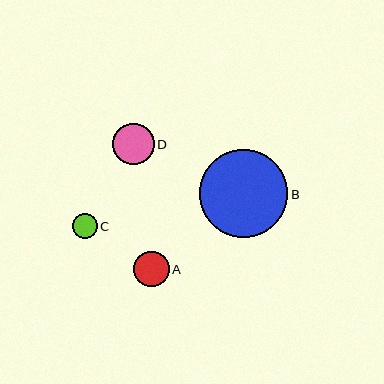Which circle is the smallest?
Circle C is the smallest with a size of approximately 25 pixels.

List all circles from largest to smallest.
From largest to smallest: B, D, A, C.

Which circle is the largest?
Circle B is the largest with a size of approximately 88 pixels.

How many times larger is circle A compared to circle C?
Circle A is approximately 1.4 times the size of circle C.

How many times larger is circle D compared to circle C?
Circle D is approximately 1.6 times the size of circle C.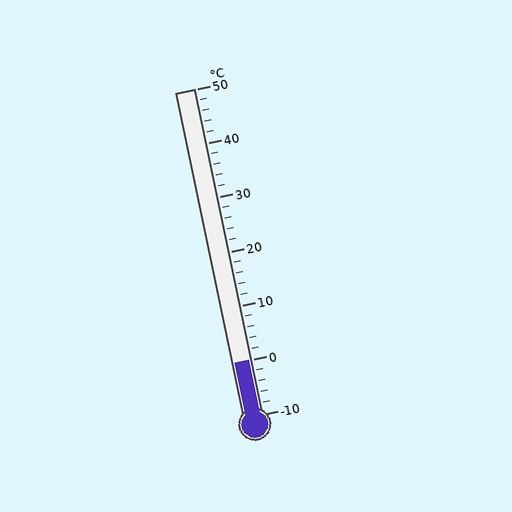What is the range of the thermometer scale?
The thermometer scale ranges from -10°C to 50°C.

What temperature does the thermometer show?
The thermometer shows approximately 0°C.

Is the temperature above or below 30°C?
The temperature is below 30°C.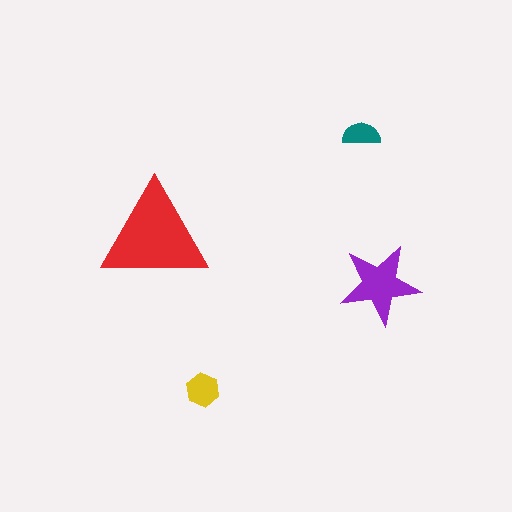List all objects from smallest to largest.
The teal semicircle, the yellow hexagon, the purple star, the red triangle.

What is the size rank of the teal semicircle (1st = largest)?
4th.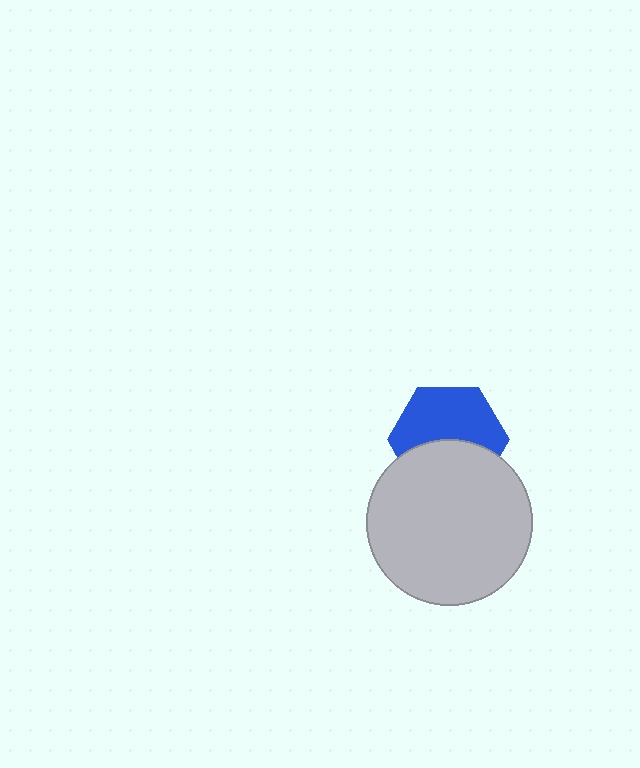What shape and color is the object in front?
The object in front is a light gray circle.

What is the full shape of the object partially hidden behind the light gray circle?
The partially hidden object is a blue hexagon.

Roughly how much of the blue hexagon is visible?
About half of it is visible (roughly 56%).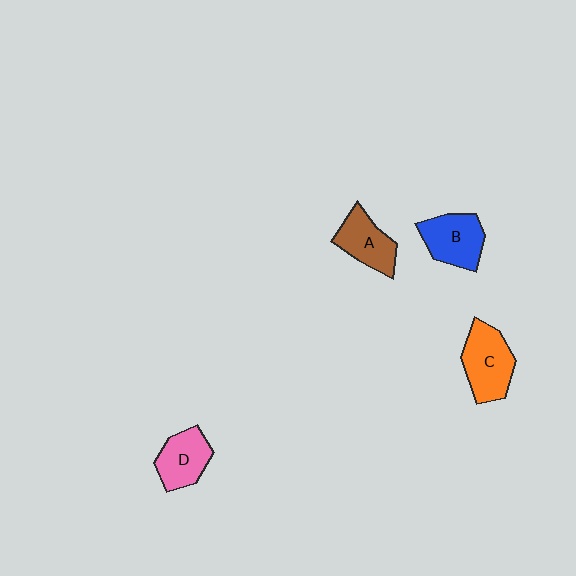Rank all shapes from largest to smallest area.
From largest to smallest: C (orange), B (blue), A (brown), D (pink).